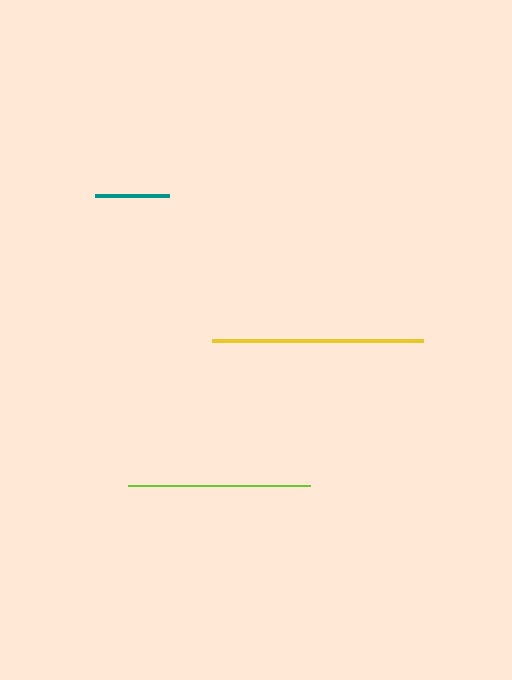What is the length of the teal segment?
The teal segment is approximately 74 pixels long.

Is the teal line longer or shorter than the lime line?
The lime line is longer than the teal line.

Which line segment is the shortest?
The teal line is the shortest at approximately 74 pixels.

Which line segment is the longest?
The yellow line is the longest at approximately 211 pixels.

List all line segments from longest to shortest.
From longest to shortest: yellow, lime, teal.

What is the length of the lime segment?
The lime segment is approximately 182 pixels long.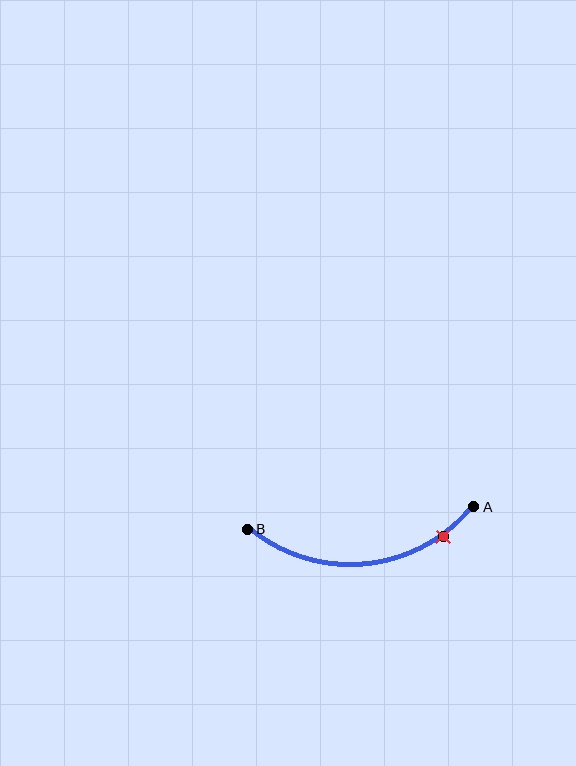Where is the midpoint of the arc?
The arc midpoint is the point on the curve farthest from the straight line joining A and B. It sits below that line.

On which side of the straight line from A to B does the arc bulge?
The arc bulges below the straight line connecting A and B.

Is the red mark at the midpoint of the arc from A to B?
No. The red mark lies on the arc but is closer to endpoint A. The arc midpoint would be at the point on the curve equidistant along the arc from both A and B.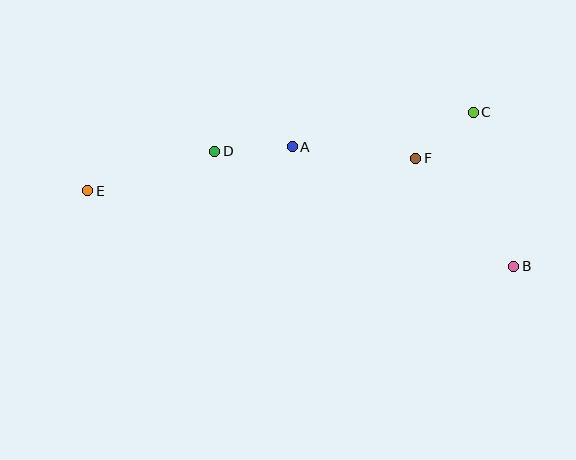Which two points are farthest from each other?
Points B and E are farthest from each other.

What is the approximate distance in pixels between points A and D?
The distance between A and D is approximately 78 pixels.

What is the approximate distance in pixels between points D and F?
The distance between D and F is approximately 201 pixels.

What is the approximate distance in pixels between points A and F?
The distance between A and F is approximately 124 pixels.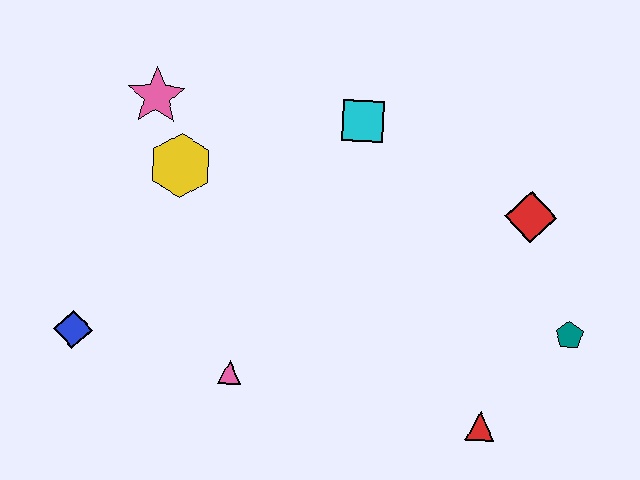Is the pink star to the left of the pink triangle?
Yes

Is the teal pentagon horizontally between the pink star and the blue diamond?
No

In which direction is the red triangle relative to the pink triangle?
The red triangle is to the right of the pink triangle.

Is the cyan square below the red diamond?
No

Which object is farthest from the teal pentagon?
The blue diamond is farthest from the teal pentagon.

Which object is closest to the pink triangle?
The blue diamond is closest to the pink triangle.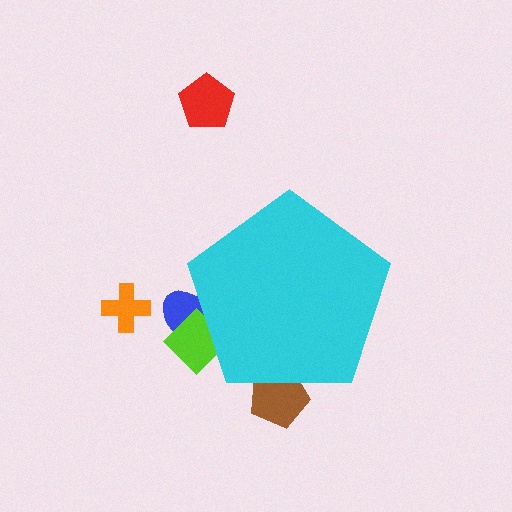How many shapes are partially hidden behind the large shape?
3 shapes are partially hidden.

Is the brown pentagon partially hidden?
Yes, the brown pentagon is partially hidden behind the cyan pentagon.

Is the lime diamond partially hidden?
Yes, the lime diamond is partially hidden behind the cyan pentagon.